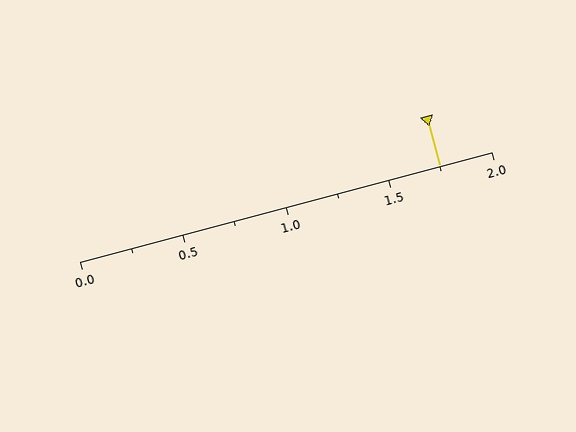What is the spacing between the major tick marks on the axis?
The major ticks are spaced 0.5 apart.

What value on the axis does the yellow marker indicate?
The marker indicates approximately 1.75.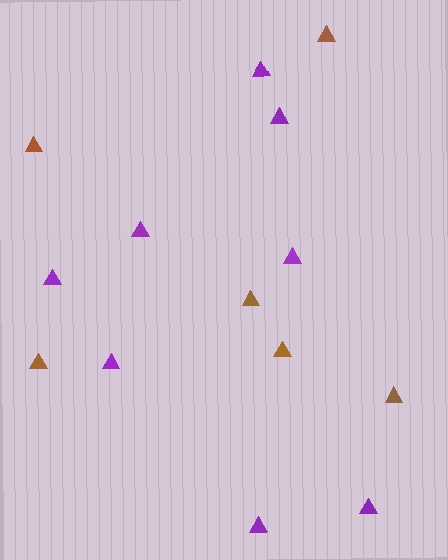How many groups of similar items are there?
There are 2 groups: one group of purple triangles (8) and one group of brown triangles (6).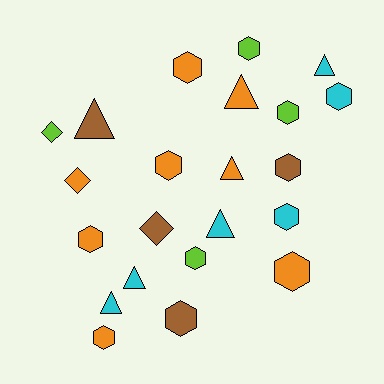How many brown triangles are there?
There is 1 brown triangle.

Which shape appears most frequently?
Hexagon, with 12 objects.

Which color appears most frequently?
Orange, with 8 objects.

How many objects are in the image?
There are 22 objects.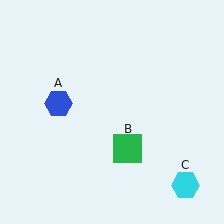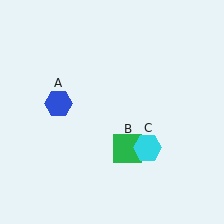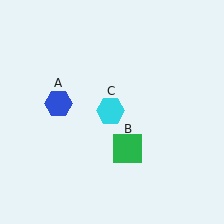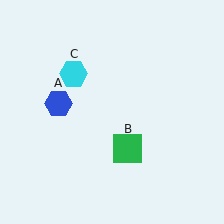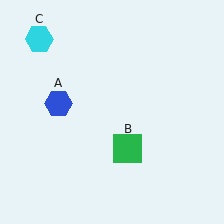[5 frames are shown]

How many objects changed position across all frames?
1 object changed position: cyan hexagon (object C).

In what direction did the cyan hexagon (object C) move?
The cyan hexagon (object C) moved up and to the left.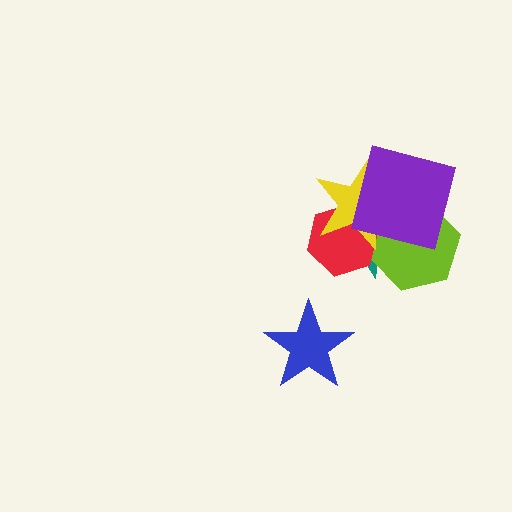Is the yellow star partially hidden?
Yes, it is partially covered by another shape.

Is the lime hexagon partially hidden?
Yes, it is partially covered by another shape.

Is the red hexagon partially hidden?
Yes, it is partially covered by another shape.